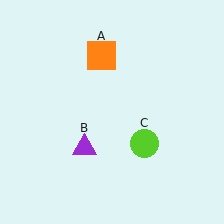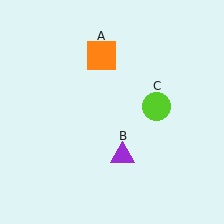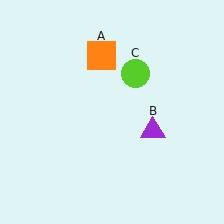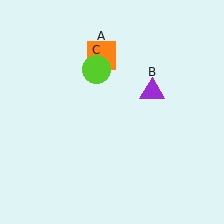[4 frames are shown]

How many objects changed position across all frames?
2 objects changed position: purple triangle (object B), lime circle (object C).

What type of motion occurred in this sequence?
The purple triangle (object B), lime circle (object C) rotated counterclockwise around the center of the scene.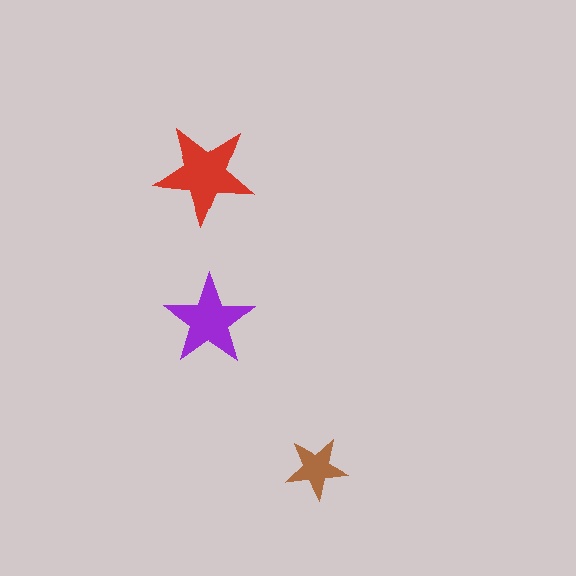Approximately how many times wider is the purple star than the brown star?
About 1.5 times wider.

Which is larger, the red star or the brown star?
The red one.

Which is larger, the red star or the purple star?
The red one.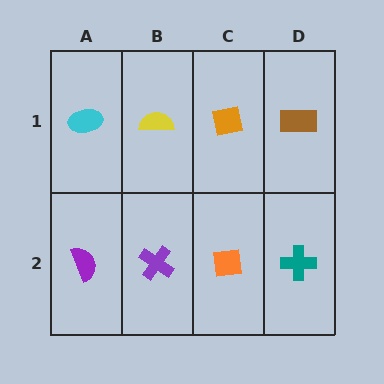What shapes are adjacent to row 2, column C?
An orange square (row 1, column C), a purple cross (row 2, column B), a teal cross (row 2, column D).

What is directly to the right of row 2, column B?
An orange square.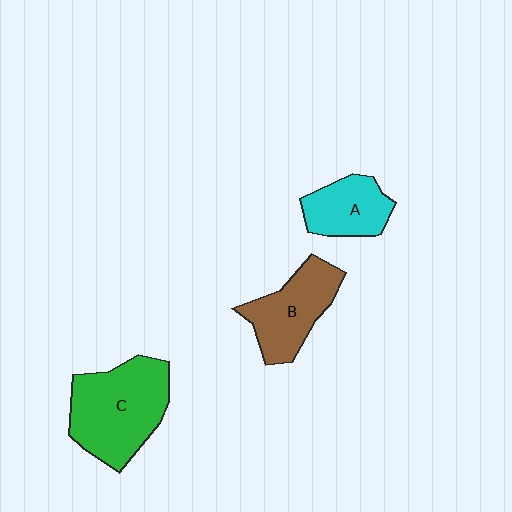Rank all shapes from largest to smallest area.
From largest to smallest: C (green), B (brown), A (cyan).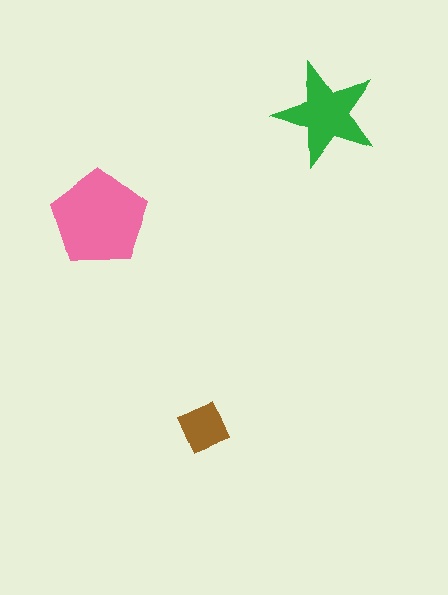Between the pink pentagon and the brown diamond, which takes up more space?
The pink pentagon.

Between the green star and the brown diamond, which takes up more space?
The green star.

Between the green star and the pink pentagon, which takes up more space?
The pink pentagon.